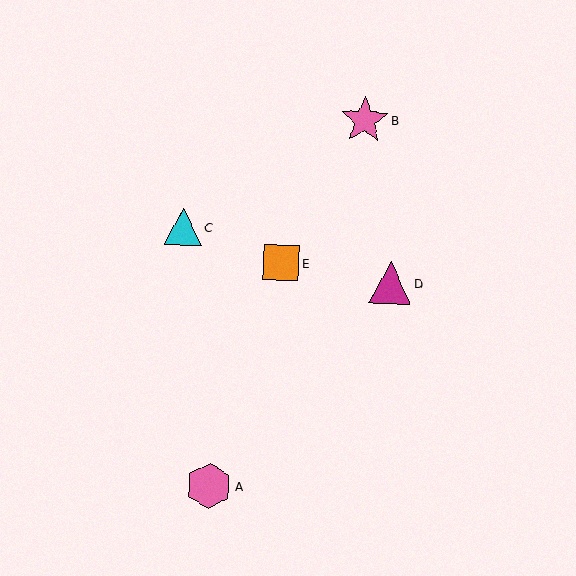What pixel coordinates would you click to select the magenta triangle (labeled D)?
Click at (390, 283) to select the magenta triangle D.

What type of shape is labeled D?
Shape D is a magenta triangle.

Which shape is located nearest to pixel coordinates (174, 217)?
The cyan triangle (labeled C) at (183, 227) is nearest to that location.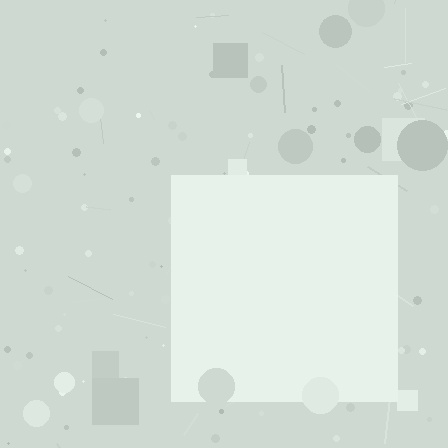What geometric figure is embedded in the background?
A square is embedded in the background.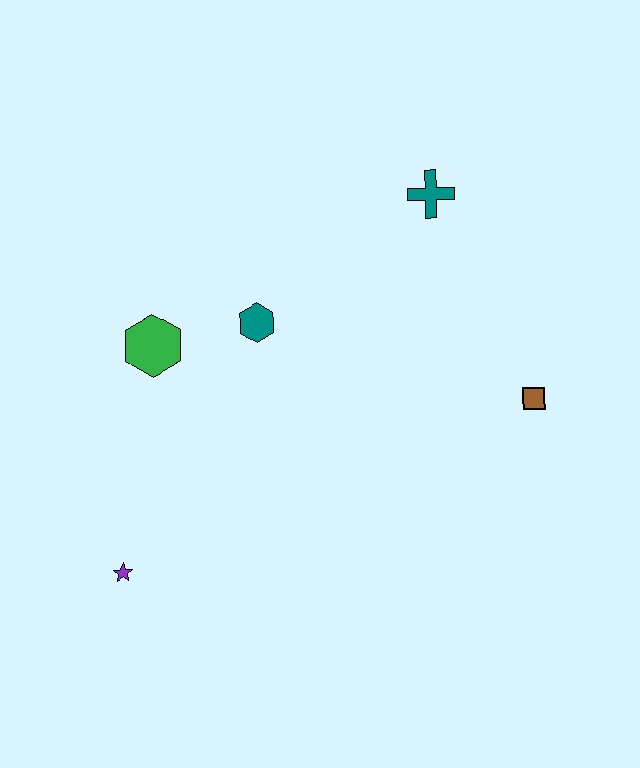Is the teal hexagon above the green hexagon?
Yes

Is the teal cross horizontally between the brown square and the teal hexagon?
Yes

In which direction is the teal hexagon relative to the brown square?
The teal hexagon is to the left of the brown square.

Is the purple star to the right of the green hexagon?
No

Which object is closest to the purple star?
The green hexagon is closest to the purple star.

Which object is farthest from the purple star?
The teal cross is farthest from the purple star.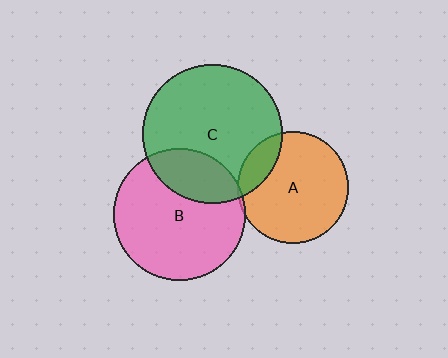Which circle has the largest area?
Circle C (green).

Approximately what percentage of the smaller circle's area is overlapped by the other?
Approximately 25%.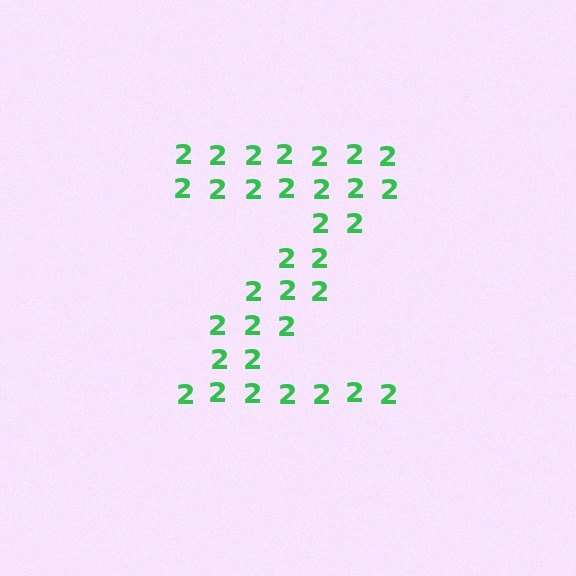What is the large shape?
The large shape is the letter Z.